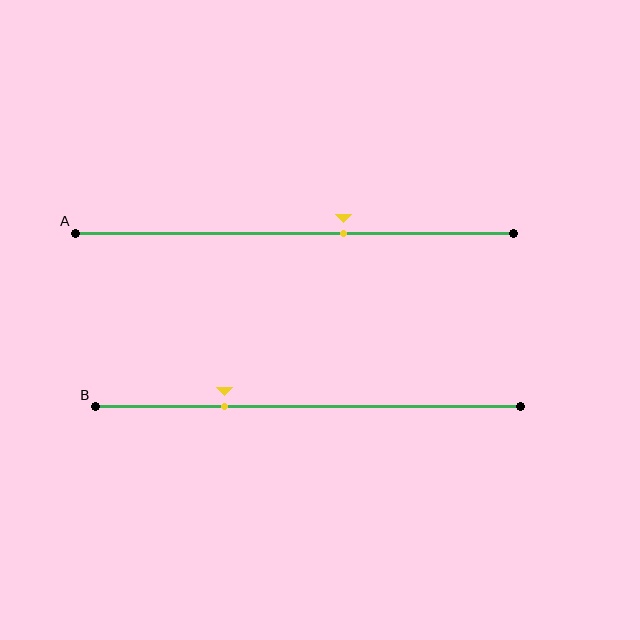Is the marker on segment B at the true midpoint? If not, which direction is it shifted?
No, the marker on segment B is shifted to the left by about 20% of the segment length.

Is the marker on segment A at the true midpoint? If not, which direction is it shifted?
No, the marker on segment A is shifted to the right by about 11% of the segment length.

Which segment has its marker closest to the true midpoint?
Segment A has its marker closest to the true midpoint.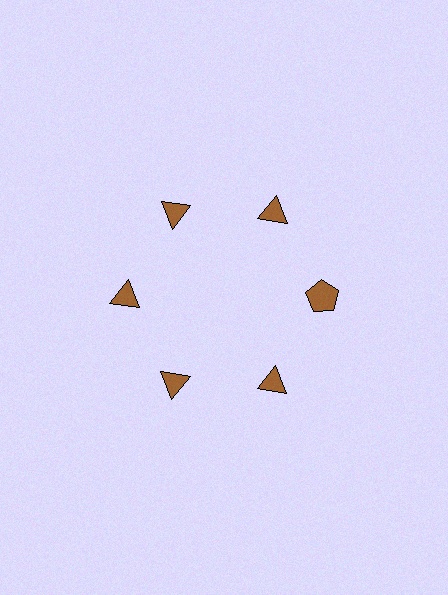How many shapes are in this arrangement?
There are 6 shapes arranged in a ring pattern.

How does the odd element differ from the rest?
It has a different shape: pentagon instead of triangle.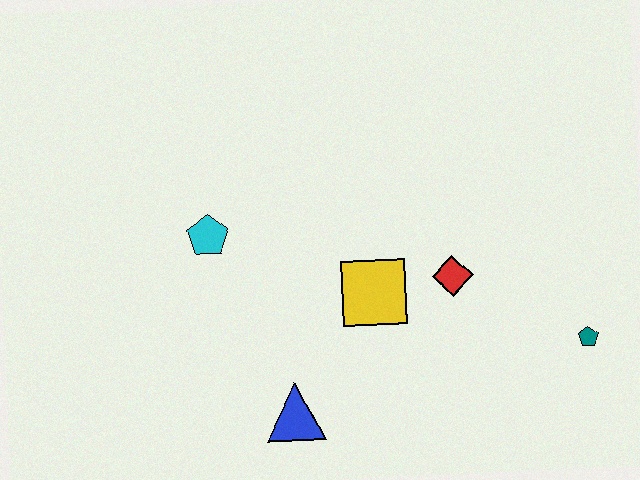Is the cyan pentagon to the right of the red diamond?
No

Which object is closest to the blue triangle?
The yellow square is closest to the blue triangle.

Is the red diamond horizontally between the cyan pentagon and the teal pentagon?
Yes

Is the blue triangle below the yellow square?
Yes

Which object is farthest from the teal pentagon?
The cyan pentagon is farthest from the teal pentagon.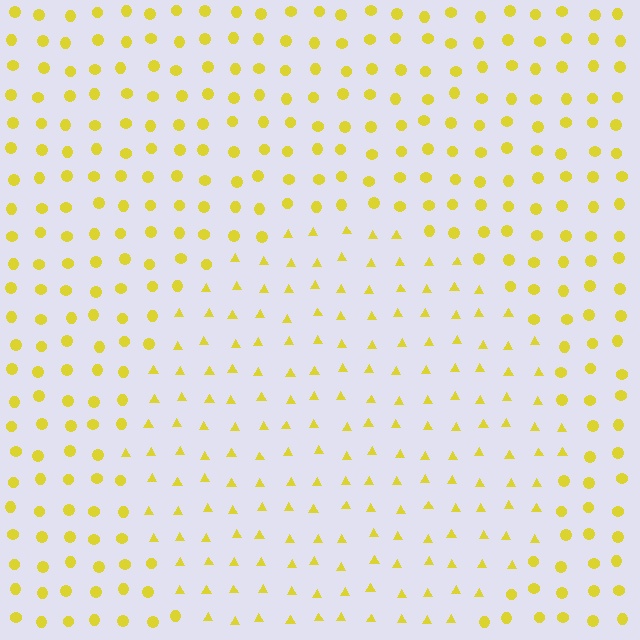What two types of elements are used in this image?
The image uses triangles inside the circle region and circles outside it.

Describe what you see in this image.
The image is filled with small yellow elements arranged in a uniform grid. A circle-shaped region contains triangles, while the surrounding area contains circles. The boundary is defined purely by the change in element shape.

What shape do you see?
I see a circle.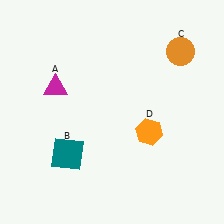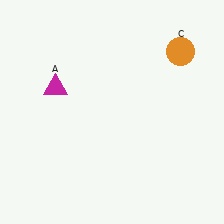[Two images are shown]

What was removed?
The teal square (B), the orange hexagon (D) were removed in Image 2.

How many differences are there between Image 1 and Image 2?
There are 2 differences between the two images.